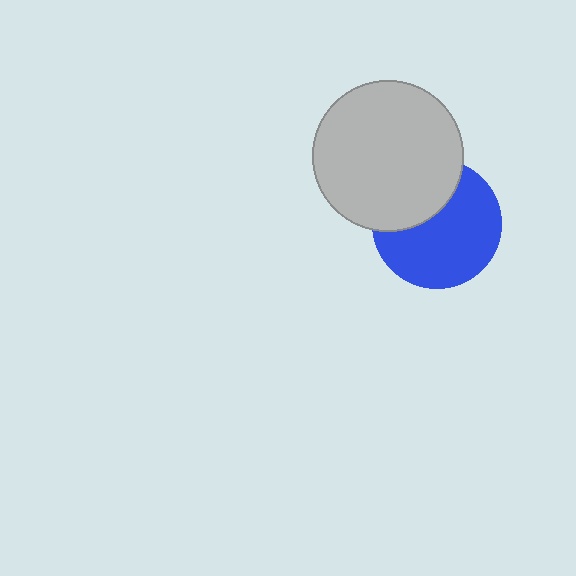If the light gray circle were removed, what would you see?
You would see the complete blue circle.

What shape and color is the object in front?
The object in front is a light gray circle.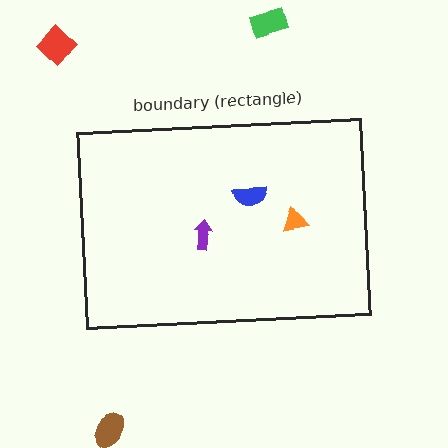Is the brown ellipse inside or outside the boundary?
Outside.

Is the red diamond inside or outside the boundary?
Outside.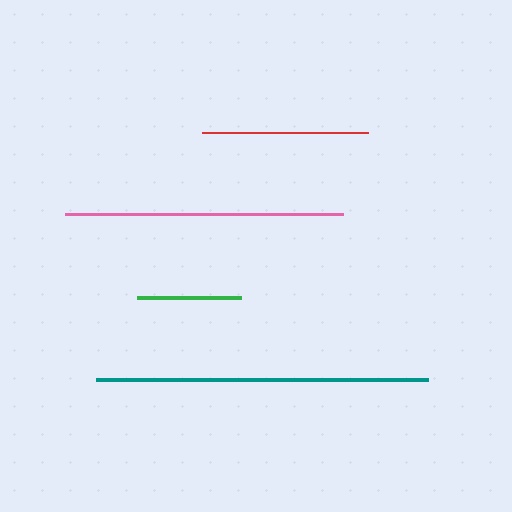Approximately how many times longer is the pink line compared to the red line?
The pink line is approximately 1.7 times the length of the red line.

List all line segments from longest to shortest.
From longest to shortest: teal, pink, red, green.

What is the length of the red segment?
The red segment is approximately 165 pixels long.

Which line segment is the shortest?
The green line is the shortest at approximately 104 pixels.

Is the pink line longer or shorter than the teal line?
The teal line is longer than the pink line.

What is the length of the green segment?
The green segment is approximately 104 pixels long.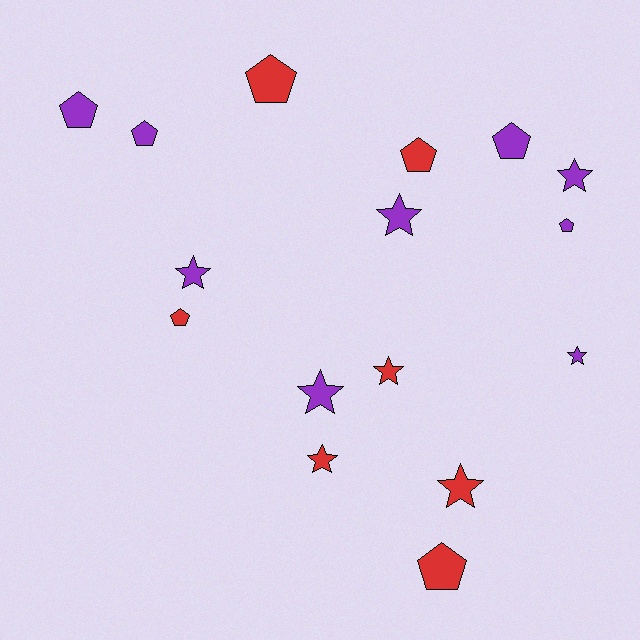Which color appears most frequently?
Purple, with 9 objects.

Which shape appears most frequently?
Star, with 8 objects.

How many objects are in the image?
There are 16 objects.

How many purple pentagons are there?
There are 4 purple pentagons.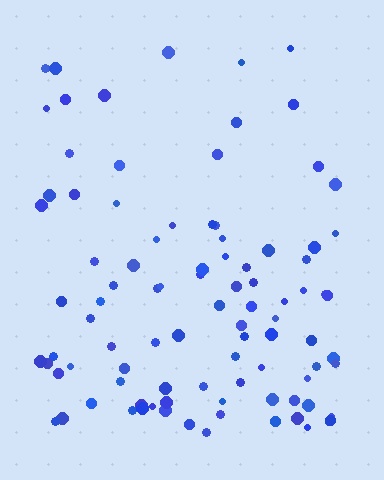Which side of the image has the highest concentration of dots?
The bottom.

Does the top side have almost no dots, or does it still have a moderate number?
Still a moderate number, just noticeably fewer than the bottom.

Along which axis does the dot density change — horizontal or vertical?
Vertical.